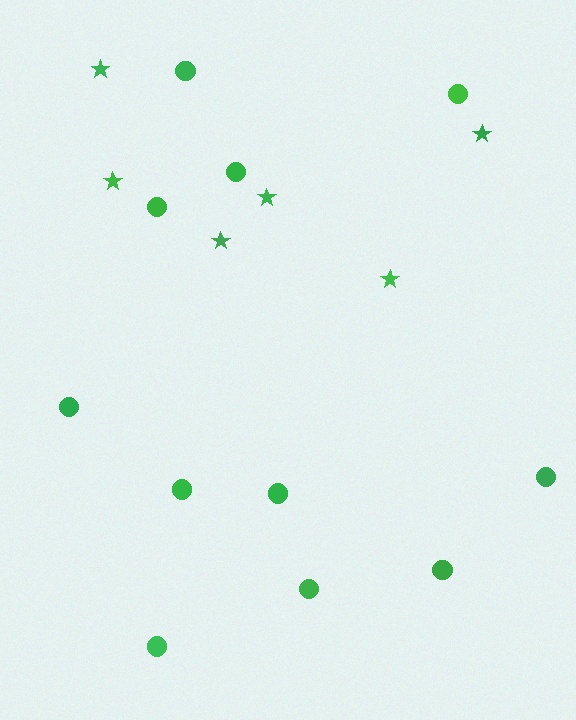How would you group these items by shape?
There are 2 groups: one group of circles (11) and one group of stars (6).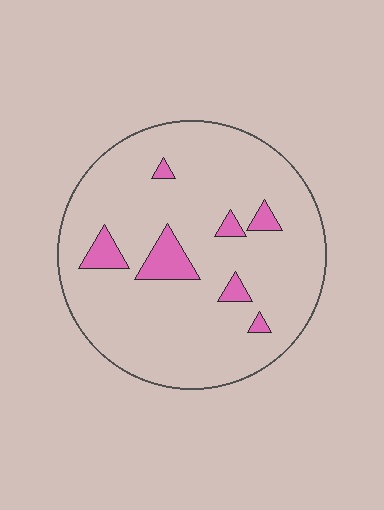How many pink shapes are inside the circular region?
7.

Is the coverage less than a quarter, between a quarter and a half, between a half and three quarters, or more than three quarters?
Less than a quarter.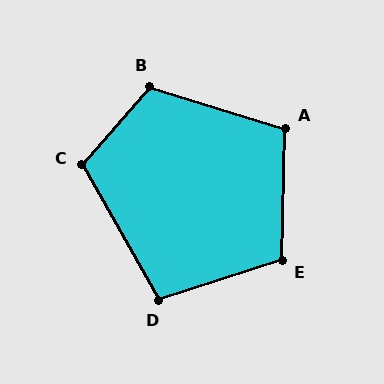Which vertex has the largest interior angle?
B, at approximately 114 degrees.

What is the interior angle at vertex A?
Approximately 106 degrees (obtuse).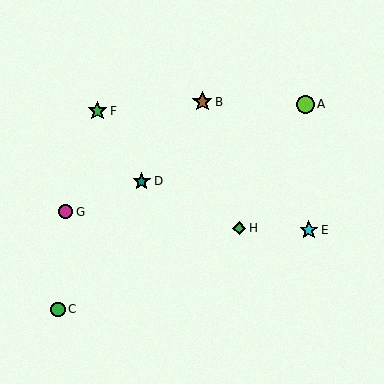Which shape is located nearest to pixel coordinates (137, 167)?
The teal star (labeled D) at (142, 181) is nearest to that location.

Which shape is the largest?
The brown star (labeled B) is the largest.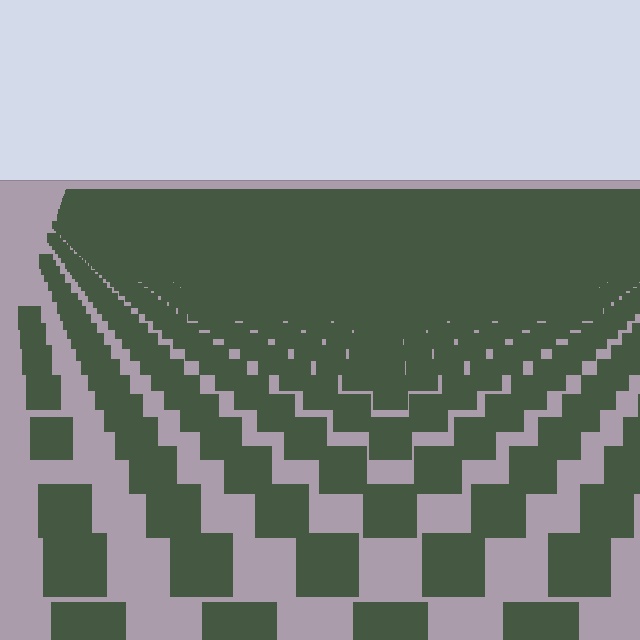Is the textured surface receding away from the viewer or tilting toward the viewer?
The surface is receding away from the viewer. Texture elements get smaller and denser toward the top.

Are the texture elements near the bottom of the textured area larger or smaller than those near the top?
Larger. Near the bottom, elements are closer to the viewer and appear at a bigger on-screen size.